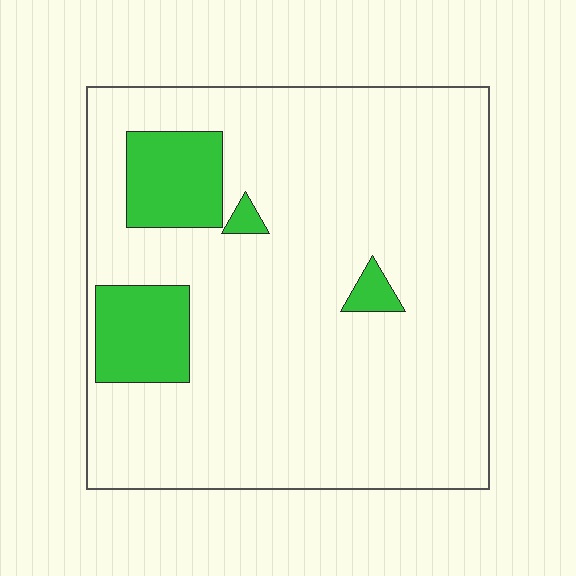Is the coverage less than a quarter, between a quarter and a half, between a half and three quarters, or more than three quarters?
Less than a quarter.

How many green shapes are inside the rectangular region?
4.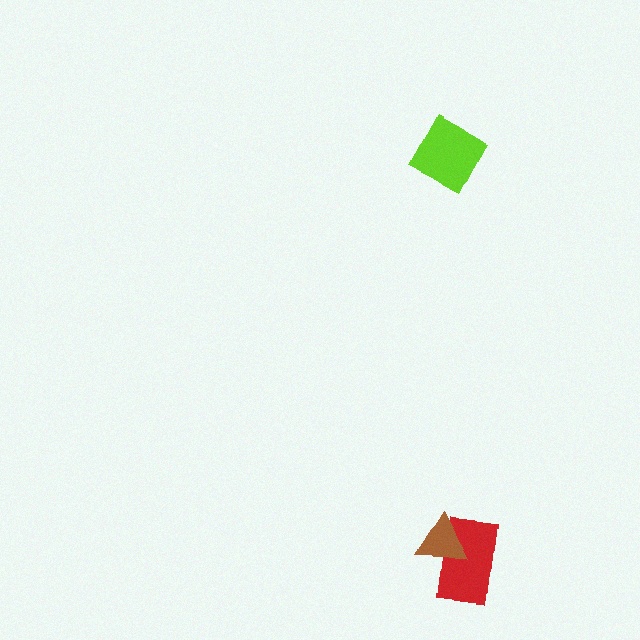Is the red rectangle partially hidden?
Yes, it is partially covered by another shape.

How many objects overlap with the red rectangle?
1 object overlaps with the red rectangle.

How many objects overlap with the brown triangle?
1 object overlaps with the brown triangle.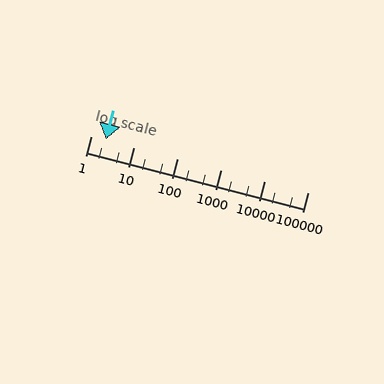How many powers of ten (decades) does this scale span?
The scale spans 5 decades, from 1 to 100000.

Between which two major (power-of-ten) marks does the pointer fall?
The pointer is between 1 and 10.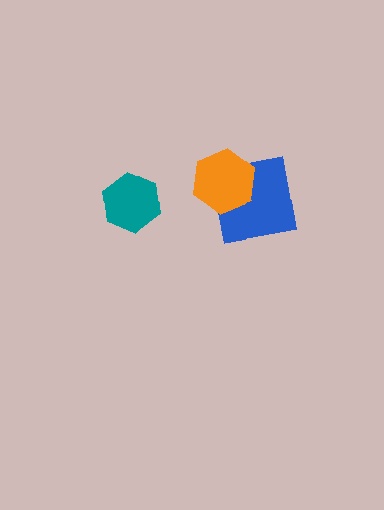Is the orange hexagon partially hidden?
No, no other shape covers it.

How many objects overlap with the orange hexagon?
1 object overlaps with the orange hexagon.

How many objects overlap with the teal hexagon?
0 objects overlap with the teal hexagon.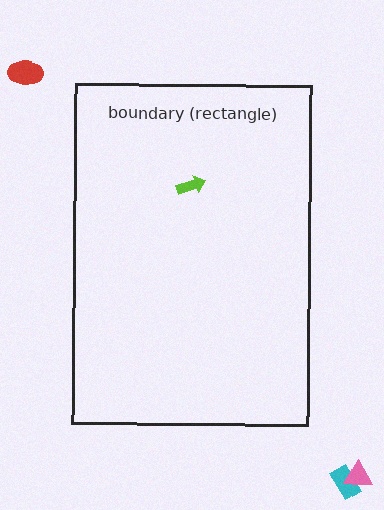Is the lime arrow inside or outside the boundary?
Inside.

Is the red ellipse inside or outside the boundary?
Outside.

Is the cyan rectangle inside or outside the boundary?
Outside.